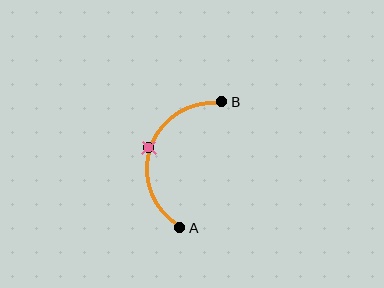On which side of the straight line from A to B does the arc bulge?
The arc bulges to the left of the straight line connecting A and B.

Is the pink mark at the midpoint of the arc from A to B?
Yes. The pink mark lies on the arc at equal arc-length from both A and B — it is the arc midpoint.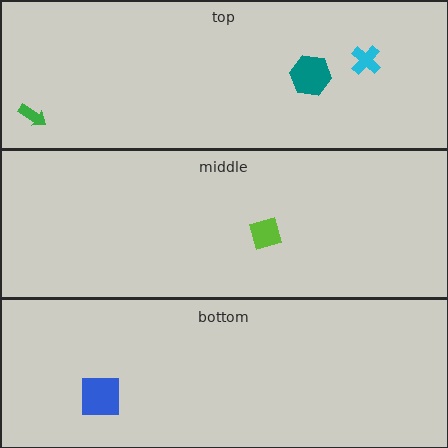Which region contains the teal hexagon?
The top region.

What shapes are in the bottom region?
The blue square.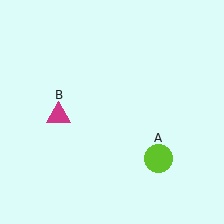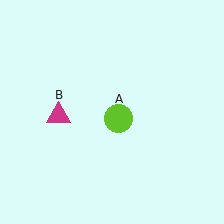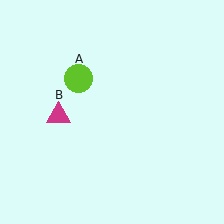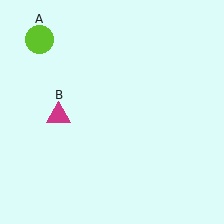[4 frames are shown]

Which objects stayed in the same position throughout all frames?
Magenta triangle (object B) remained stationary.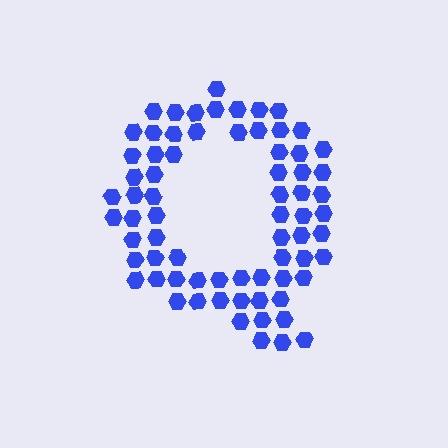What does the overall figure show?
The overall figure shows the letter Q.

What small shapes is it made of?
It is made of small hexagons.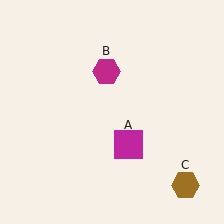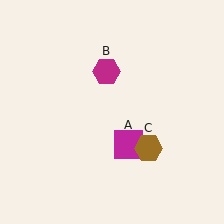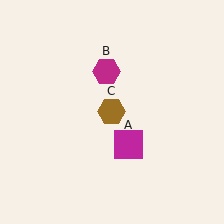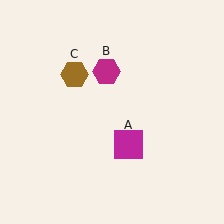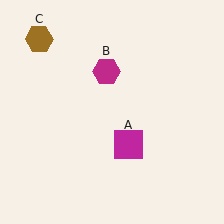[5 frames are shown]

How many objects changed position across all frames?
1 object changed position: brown hexagon (object C).